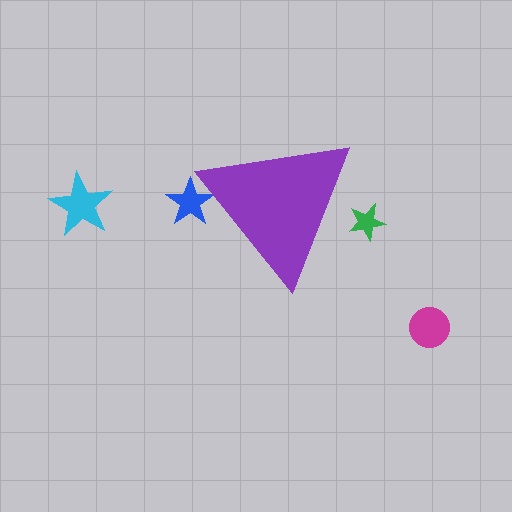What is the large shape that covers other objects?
A purple triangle.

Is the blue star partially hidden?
Yes, the blue star is partially hidden behind the purple triangle.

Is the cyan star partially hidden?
No, the cyan star is fully visible.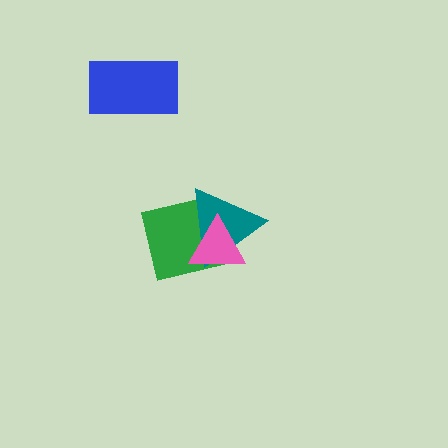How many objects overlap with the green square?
2 objects overlap with the green square.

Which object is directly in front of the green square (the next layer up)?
The teal triangle is directly in front of the green square.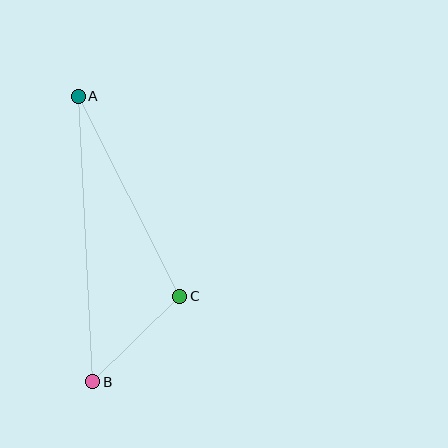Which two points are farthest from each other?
Points A and B are farthest from each other.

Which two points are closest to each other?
Points B and C are closest to each other.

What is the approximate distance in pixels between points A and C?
The distance between A and C is approximately 224 pixels.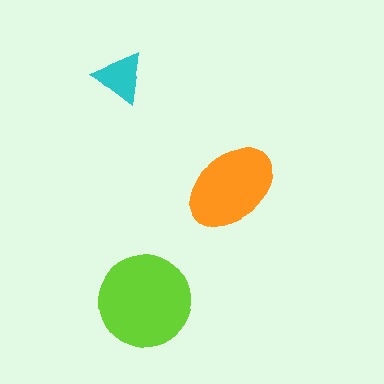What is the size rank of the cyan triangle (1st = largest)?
3rd.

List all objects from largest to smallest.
The lime circle, the orange ellipse, the cyan triangle.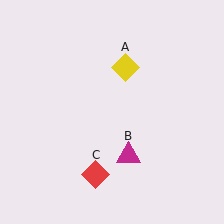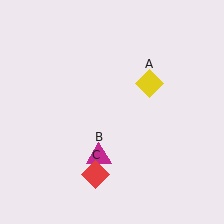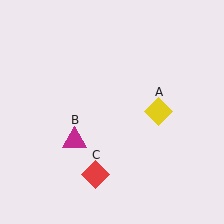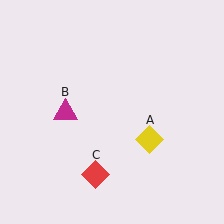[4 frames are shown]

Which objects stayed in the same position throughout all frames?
Red diamond (object C) remained stationary.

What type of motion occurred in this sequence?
The yellow diamond (object A), magenta triangle (object B) rotated clockwise around the center of the scene.